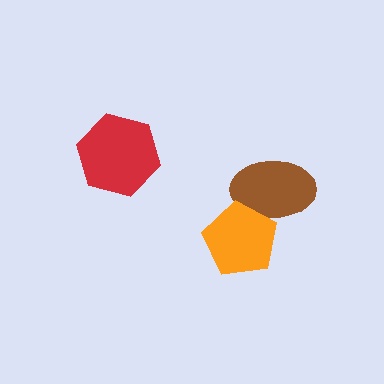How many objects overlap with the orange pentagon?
1 object overlaps with the orange pentagon.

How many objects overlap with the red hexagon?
0 objects overlap with the red hexagon.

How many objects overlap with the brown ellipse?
1 object overlaps with the brown ellipse.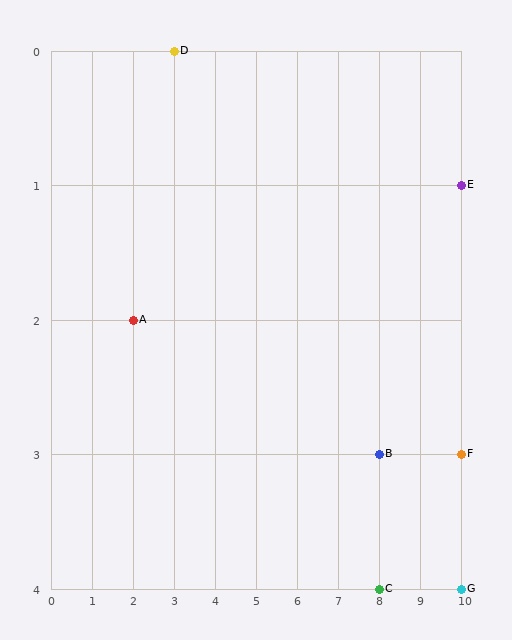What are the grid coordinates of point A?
Point A is at grid coordinates (2, 2).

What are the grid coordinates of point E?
Point E is at grid coordinates (10, 1).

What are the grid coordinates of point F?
Point F is at grid coordinates (10, 3).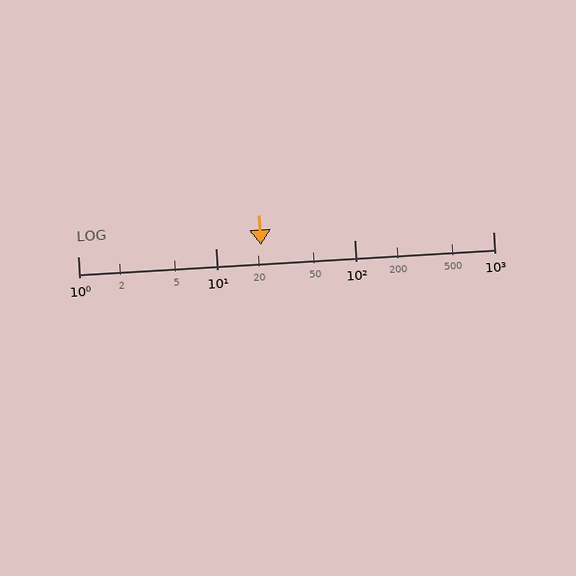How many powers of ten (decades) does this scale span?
The scale spans 3 decades, from 1 to 1000.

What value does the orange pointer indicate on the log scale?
The pointer indicates approximately 21.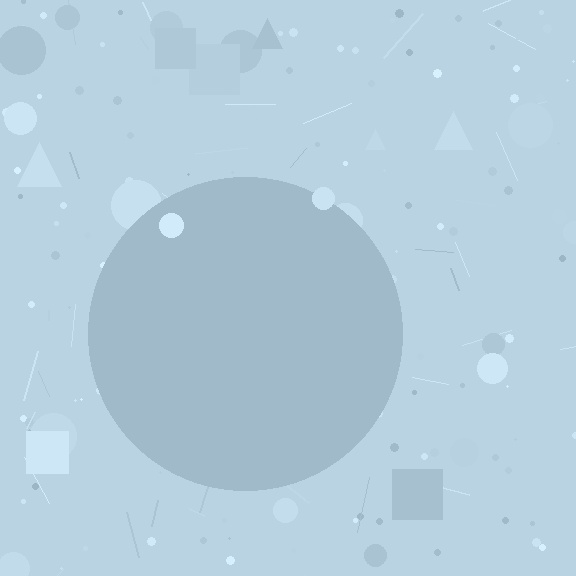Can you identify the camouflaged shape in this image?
The camouflaged shape is a circle.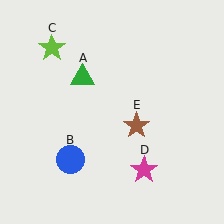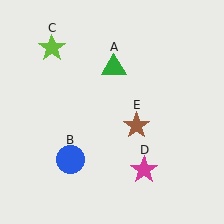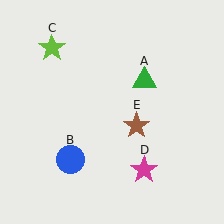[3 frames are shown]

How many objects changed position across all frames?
1 object changed position: green triangle (object A).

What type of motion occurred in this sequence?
The green triangle (object A) rotated clockwise around the center of the scene.